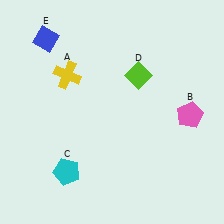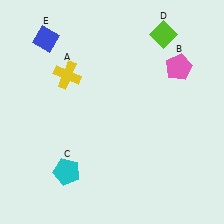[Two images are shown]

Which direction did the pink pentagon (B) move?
The pink pentagon (B) moved up.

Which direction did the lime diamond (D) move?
The lime diamond (D) moved up.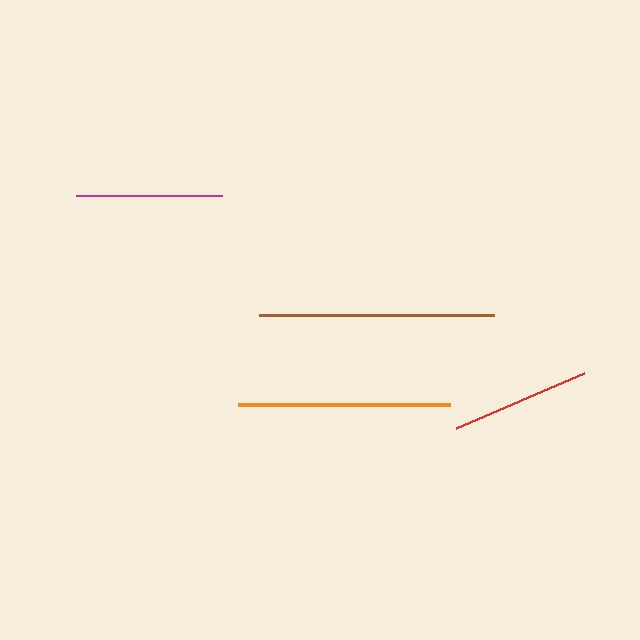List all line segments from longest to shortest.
From longest to shortest: brown, orange, magenta, red.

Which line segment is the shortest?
The red line is the shortest at approximately 139 pixels.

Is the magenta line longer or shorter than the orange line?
The orange line is longer than the magenta line.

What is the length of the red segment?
The red segment is approximately 139 pixels long.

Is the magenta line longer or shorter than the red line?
The magenta line is longer than the red line.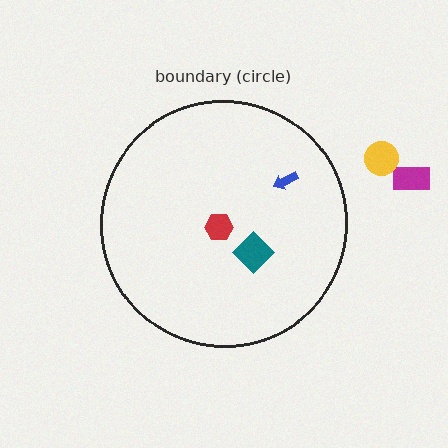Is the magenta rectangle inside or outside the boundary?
Outside.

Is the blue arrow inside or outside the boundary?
Inside.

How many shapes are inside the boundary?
3 inside, 2 outside.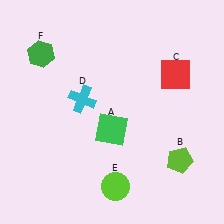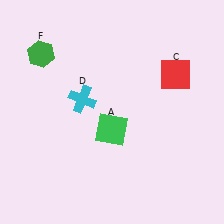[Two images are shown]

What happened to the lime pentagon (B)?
The lime pentagon (B) was removed in Image 2. It was in the bottom-right area of Image 1.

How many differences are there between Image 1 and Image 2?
There are 2 differences between the two images.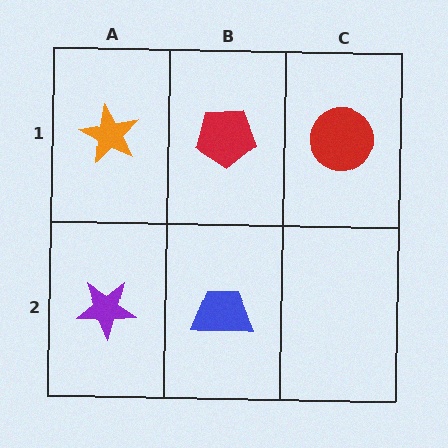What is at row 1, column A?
An orange star.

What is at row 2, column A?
A purple star.